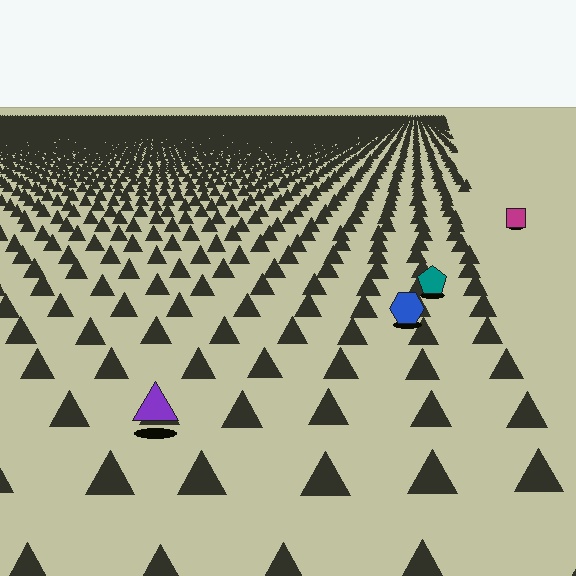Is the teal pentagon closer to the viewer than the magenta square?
Yes. The teal pentagon is closer — you can tell from the texture gradient: the ground texture is coarser near it.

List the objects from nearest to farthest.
From nearest to farthest: the purple triangle, the blue hexagon, the teal pentagon, the magenta square.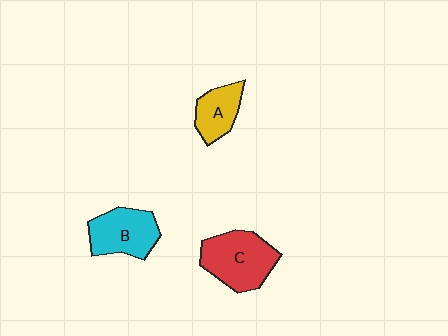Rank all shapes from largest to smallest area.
From largest to smallest: C (red), B (cyan), A (yellow).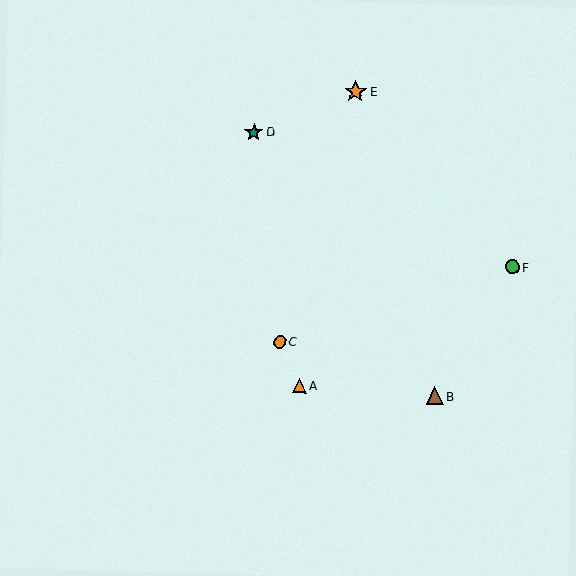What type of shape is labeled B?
Shape B is a brown triangle.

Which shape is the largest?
The orange star (labeled E) is the largest.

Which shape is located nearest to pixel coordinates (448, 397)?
The brown triangle (labeled B) at (435, 396) is nearest to that location.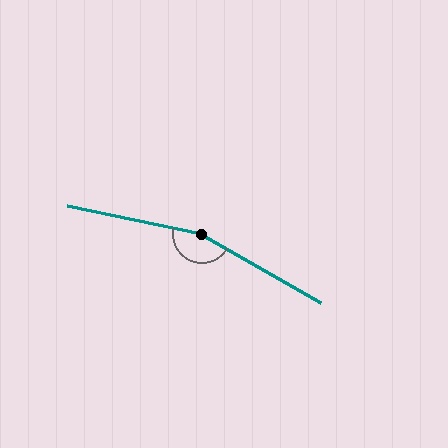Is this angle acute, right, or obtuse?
It is obtuse.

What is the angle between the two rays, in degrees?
Approximately 161 degrees.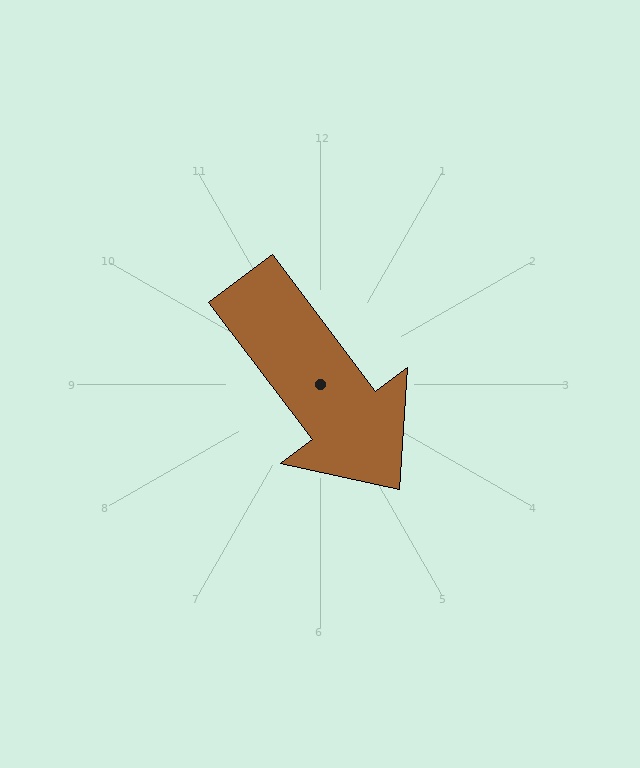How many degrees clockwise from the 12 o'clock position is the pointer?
Approximately 143 degrees.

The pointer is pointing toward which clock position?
Roughly 5 o'clock.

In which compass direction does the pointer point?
Southeast.